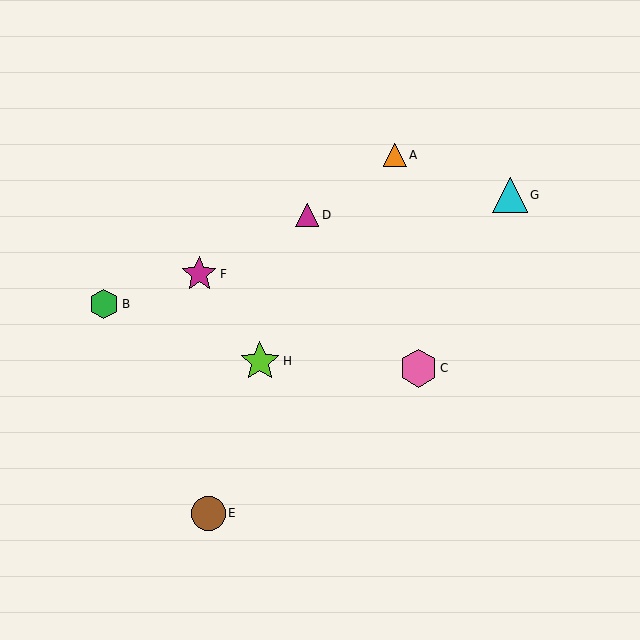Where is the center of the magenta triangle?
The center of the magenta triangle is at (307, 215).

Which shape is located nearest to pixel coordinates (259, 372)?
The lime star (labeled H) at (260, 361) is nearest to that location.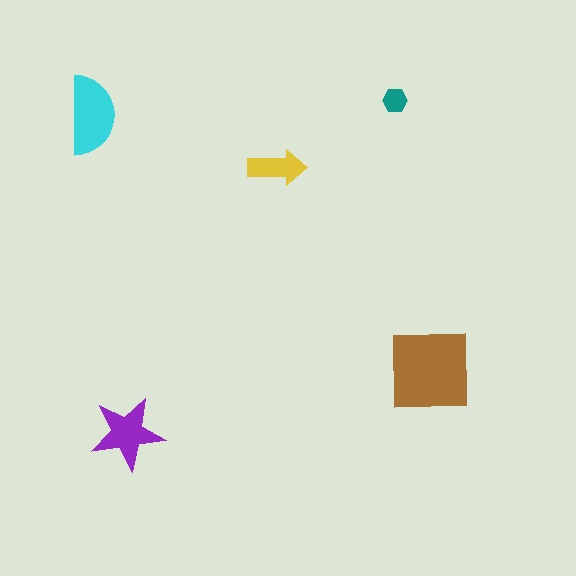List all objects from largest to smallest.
The brown square, the cyan semicircle, the purple star, the yellow arrow, the teal hexagon.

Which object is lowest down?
The purple star is bottommost.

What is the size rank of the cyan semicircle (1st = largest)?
2nd.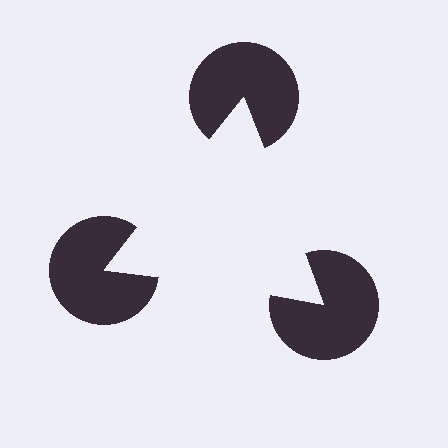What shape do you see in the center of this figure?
An illusory triangle — its edges are inferred from the aligned wedge cuts in the pac-man discs, not physically drawn.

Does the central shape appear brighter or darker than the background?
It typically appears slightly brighter than the background, even though no actual brightness change is drawn.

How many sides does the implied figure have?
3 sides.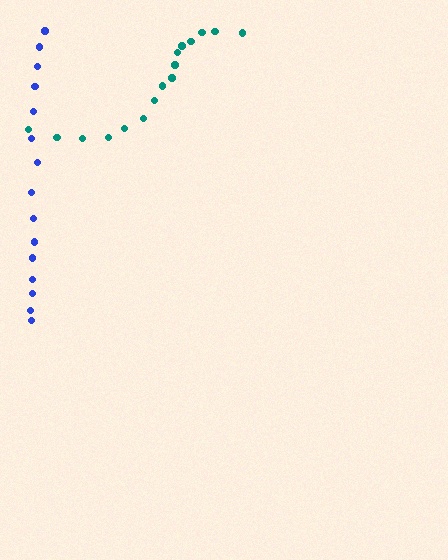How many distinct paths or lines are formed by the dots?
There are 2 distinct paths.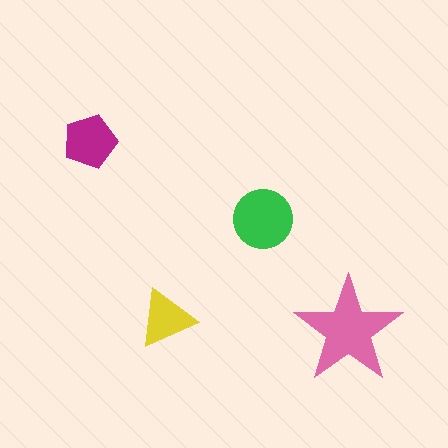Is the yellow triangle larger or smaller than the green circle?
Smaller.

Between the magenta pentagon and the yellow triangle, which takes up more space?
The magenta pentagon.